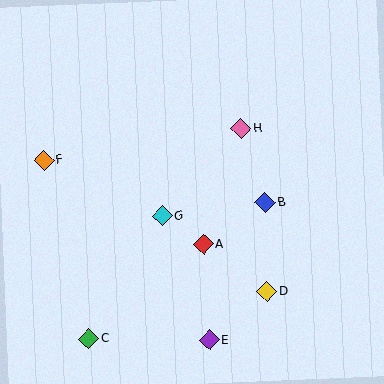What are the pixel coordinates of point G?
Point G is at (162, 216).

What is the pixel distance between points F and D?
The distance between F and D is 259 pixels.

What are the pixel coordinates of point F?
Point F is at (44, 160).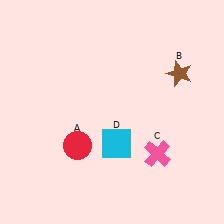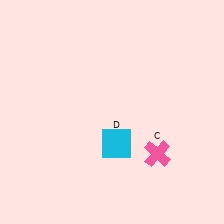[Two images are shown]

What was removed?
The red circle (A), the brown star (B) were removed in Image 2.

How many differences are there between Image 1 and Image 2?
There are 2 differences between the two images.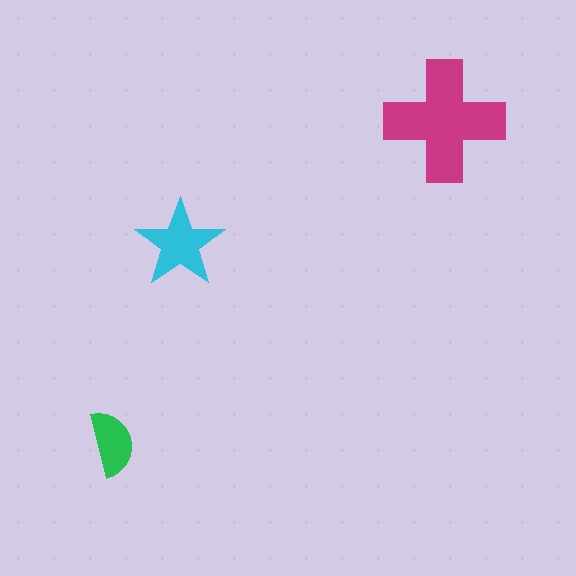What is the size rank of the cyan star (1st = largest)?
2nd.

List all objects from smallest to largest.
The green semicircle, the cyan star, the magenta cross.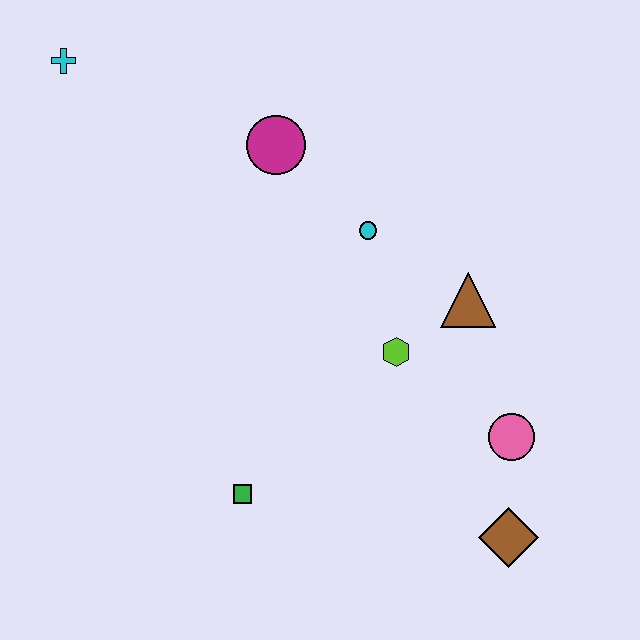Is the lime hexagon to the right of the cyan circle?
Yes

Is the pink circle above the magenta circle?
No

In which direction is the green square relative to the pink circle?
The green square is to the left of the pink circle.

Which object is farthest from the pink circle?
The cyan cross is farthest from the pink circle.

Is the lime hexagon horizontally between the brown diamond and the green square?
Yes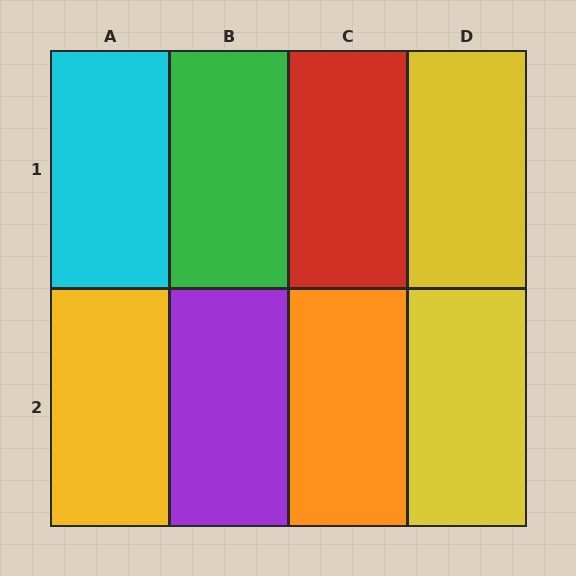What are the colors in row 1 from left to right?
Cyan, green, red, yellow.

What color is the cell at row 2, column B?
Purple.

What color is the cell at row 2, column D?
Yellow.